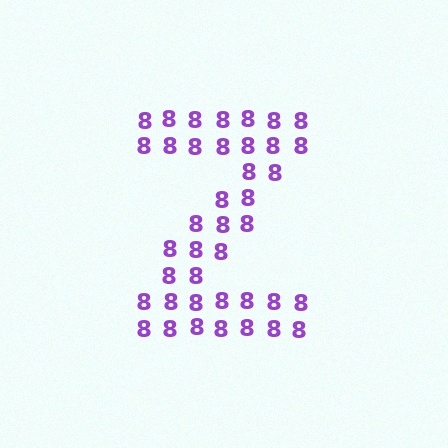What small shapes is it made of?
It is made of small digit 8's.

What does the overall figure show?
The overall figure shows the letter Z.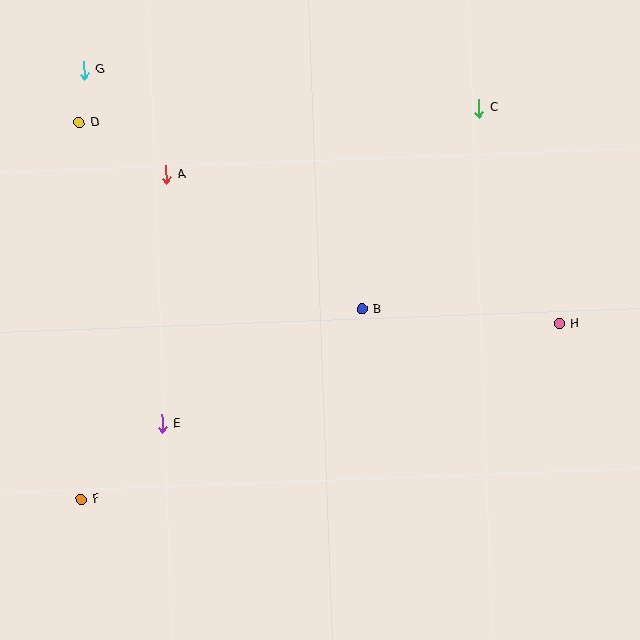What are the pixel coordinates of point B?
Point B is at (362, 309).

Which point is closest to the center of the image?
Point B at (362, 309) is closest to the center.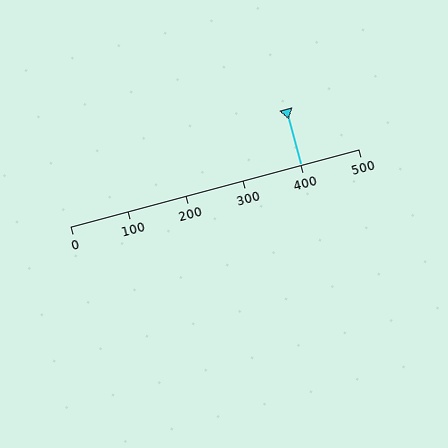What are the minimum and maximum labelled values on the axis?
The axis runs from 0 to 500.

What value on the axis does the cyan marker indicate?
The marker indicates approximately 400.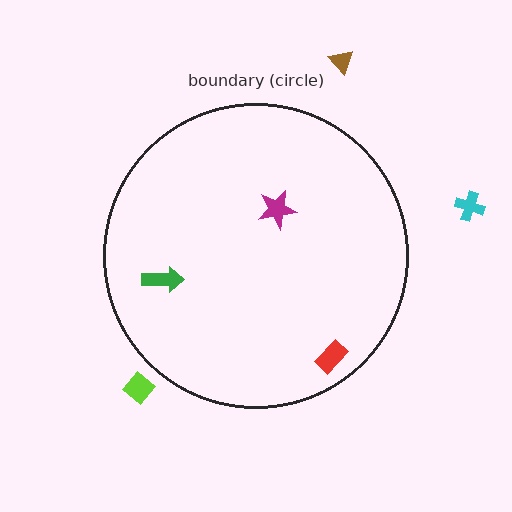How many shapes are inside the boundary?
3 inside, 3 outside.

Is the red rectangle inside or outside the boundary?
Inside.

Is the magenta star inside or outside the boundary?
Inside.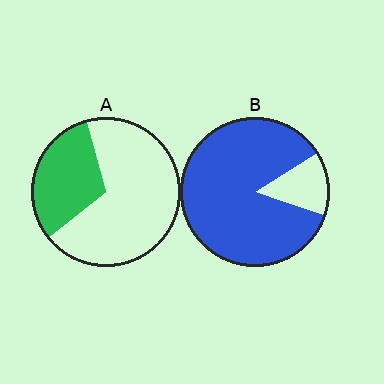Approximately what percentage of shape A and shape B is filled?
A is approximately 30% and B is approximately 85%.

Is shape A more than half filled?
No.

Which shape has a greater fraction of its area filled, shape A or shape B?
Shape B.